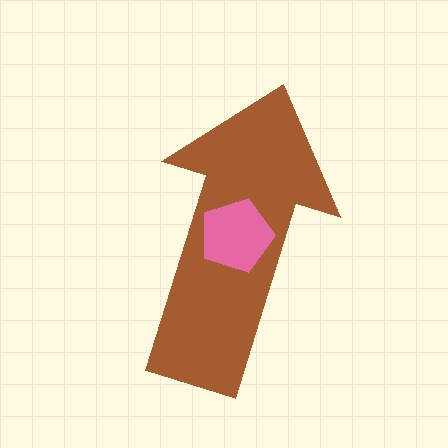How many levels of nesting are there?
2.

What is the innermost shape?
The pink pentagon.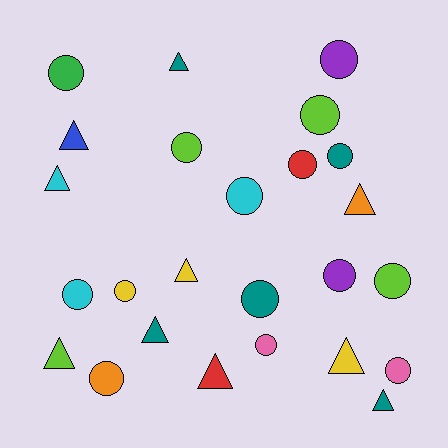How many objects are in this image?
There are 25 objects.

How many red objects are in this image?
There are 2 red objects.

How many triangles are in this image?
There are 10 triangles.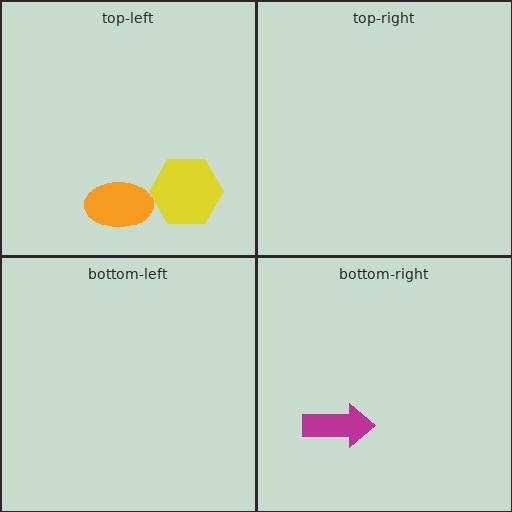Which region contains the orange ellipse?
The top-left region.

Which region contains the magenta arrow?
The bottom-right region.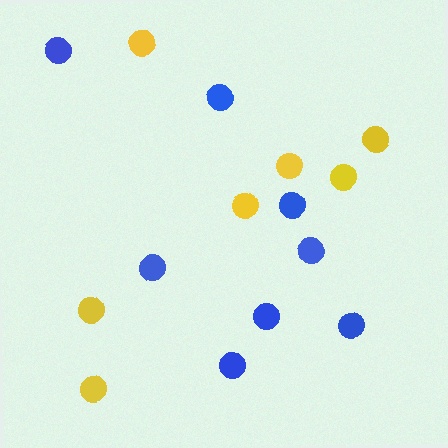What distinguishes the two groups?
There are 2 groups: one group of blue circles (8) and one group of yellow circles (7).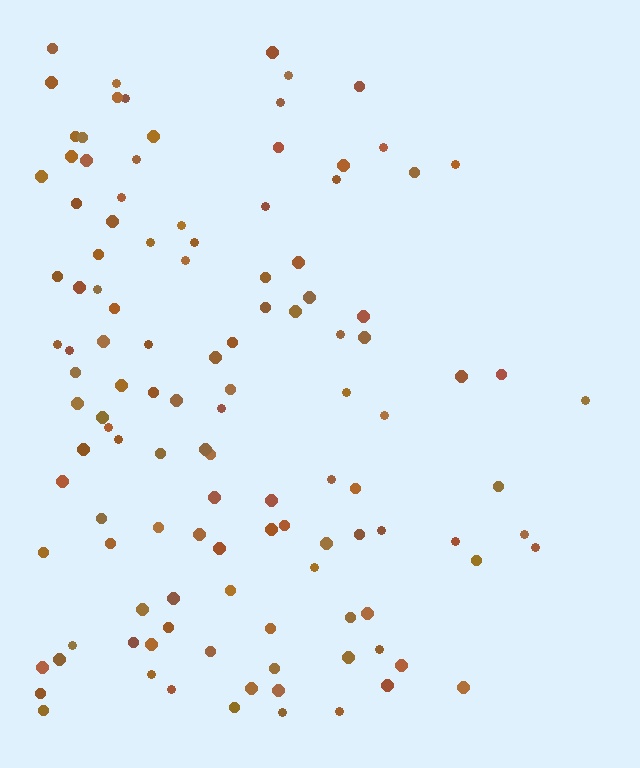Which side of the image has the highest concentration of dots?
The left.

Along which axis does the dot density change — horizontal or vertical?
Horizontal.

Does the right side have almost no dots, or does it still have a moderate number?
Still a moderate number, just noticeably fewer than the left.